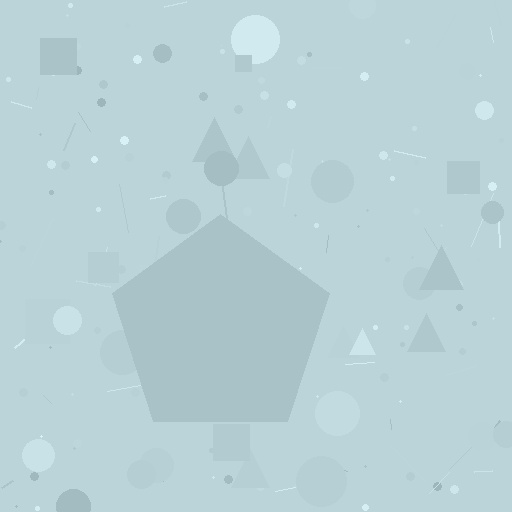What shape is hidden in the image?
A pentagon is hidden in the image.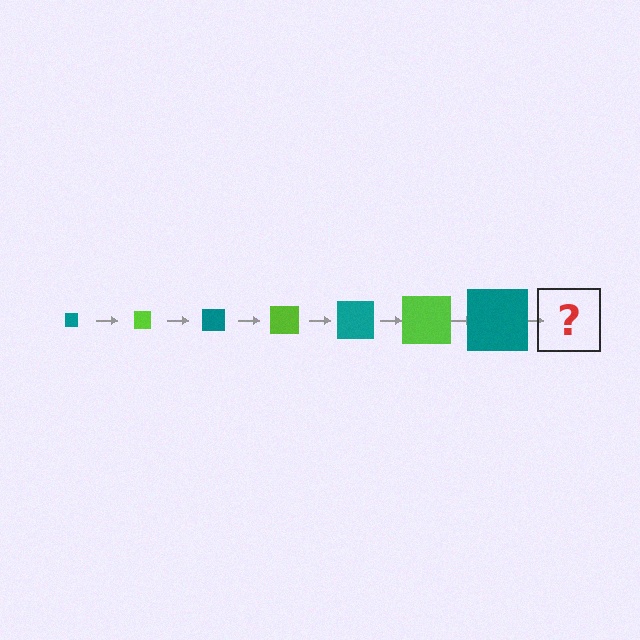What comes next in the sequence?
The next element should be a lime square, larger than the previous one.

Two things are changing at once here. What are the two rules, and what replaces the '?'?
The two rules are that the square grows larger each step and the color cycles through teal and lime. The '?' should be a lime square, larger than the previous one.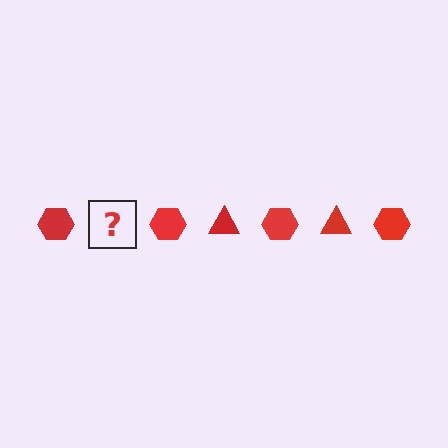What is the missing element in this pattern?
The missing element is a red triangle.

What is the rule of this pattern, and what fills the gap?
The rule is that the pattern cycles through hexagon, triangle shapes in red. The gap should be filled with a red triangle.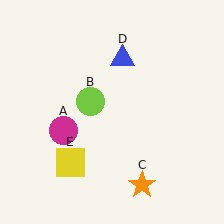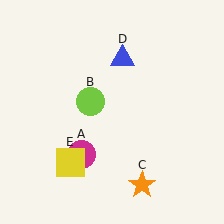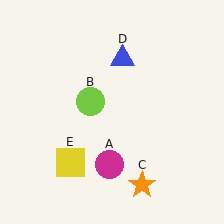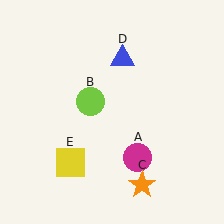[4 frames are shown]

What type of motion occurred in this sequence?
The magenta circle (object A) rotated counterclockwise around the center of the scene.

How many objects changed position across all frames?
1 object changed position: magenta circle (object A).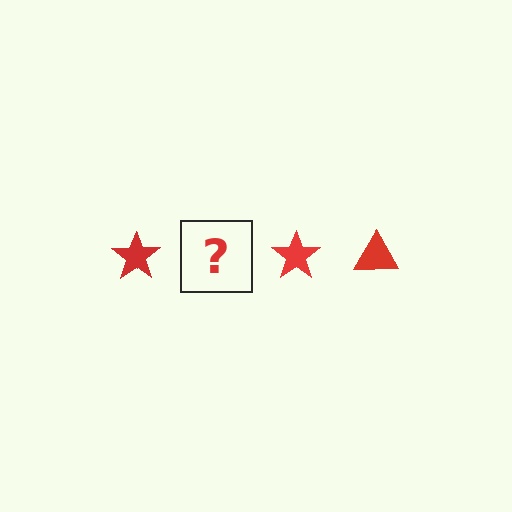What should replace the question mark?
The question mark should be replaced with a red triangle.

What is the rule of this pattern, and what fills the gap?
The rule is that the pattern cycles through star, triangle shapes in red. The gap should be filled with a red triangle.